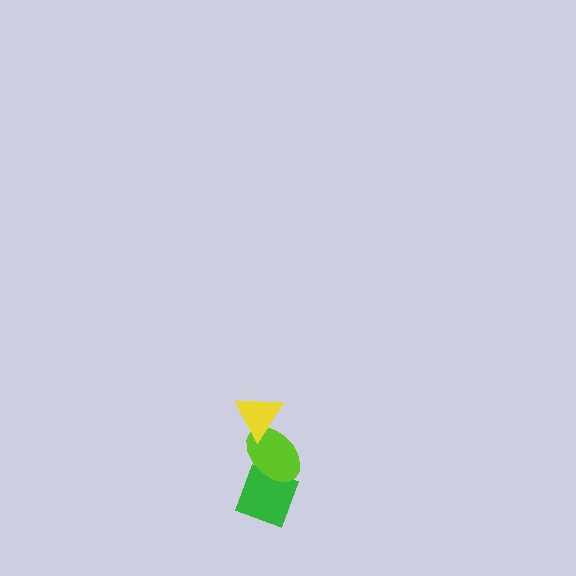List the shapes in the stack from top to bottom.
From top to bottom: the yellow triangle, the lime ellipse, the green diamond.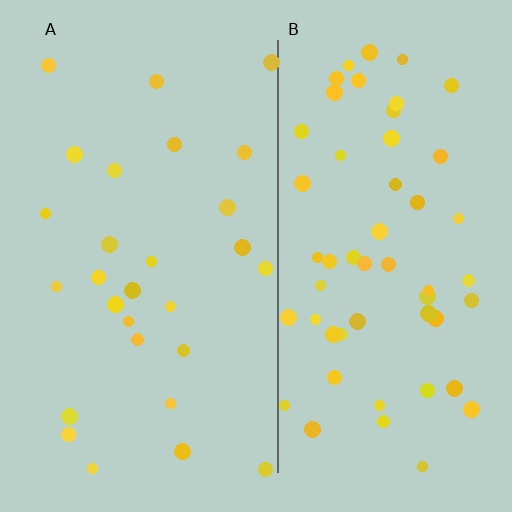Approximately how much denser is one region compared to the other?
Approximately 2.0× — region B over region A.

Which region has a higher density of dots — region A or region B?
B (the right).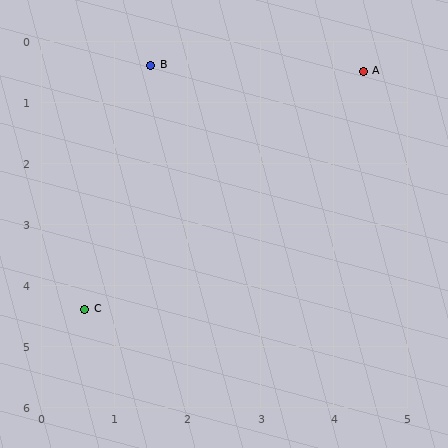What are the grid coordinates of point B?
Point B is at approximately (1.5, 0.4).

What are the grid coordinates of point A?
Point A is at approximately (4.4, 0.5).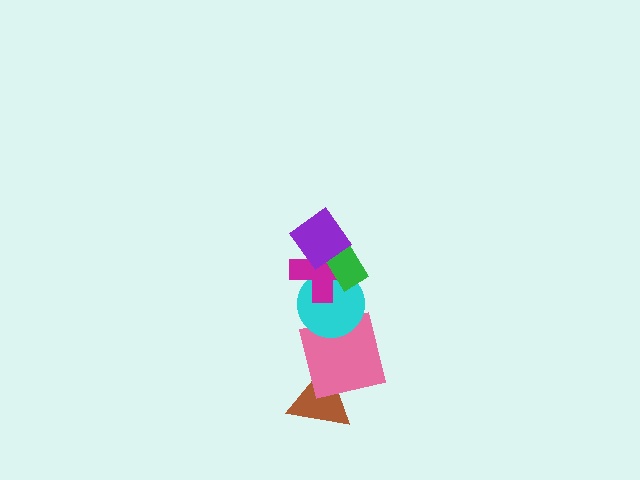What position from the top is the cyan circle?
The cyan circle is 4th from the top.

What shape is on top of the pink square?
The cyan circle is on top of the pink square.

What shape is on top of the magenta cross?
The green rectangle is on top of the magenta cross.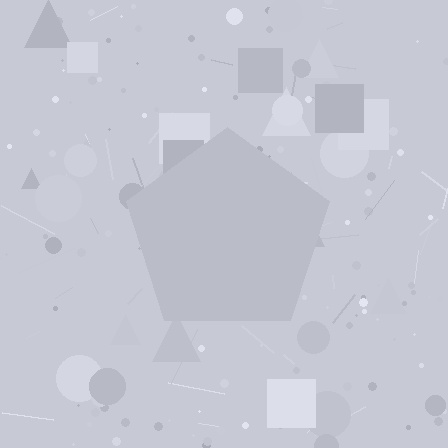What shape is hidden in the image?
A pentagon is hidden in the image.